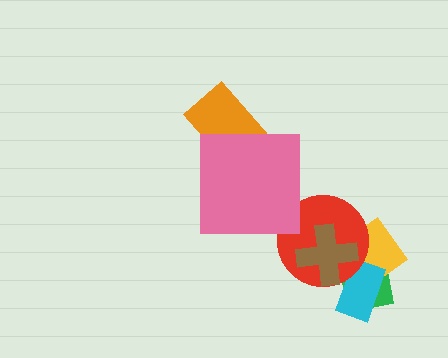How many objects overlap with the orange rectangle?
1 object overlaps with the orange rectangle.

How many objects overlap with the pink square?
1 object overlaps with the pink square.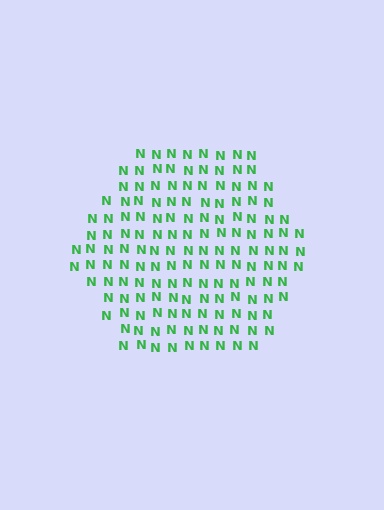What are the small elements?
The small elements are letter N's.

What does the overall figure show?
The overall figure shows a hexagon.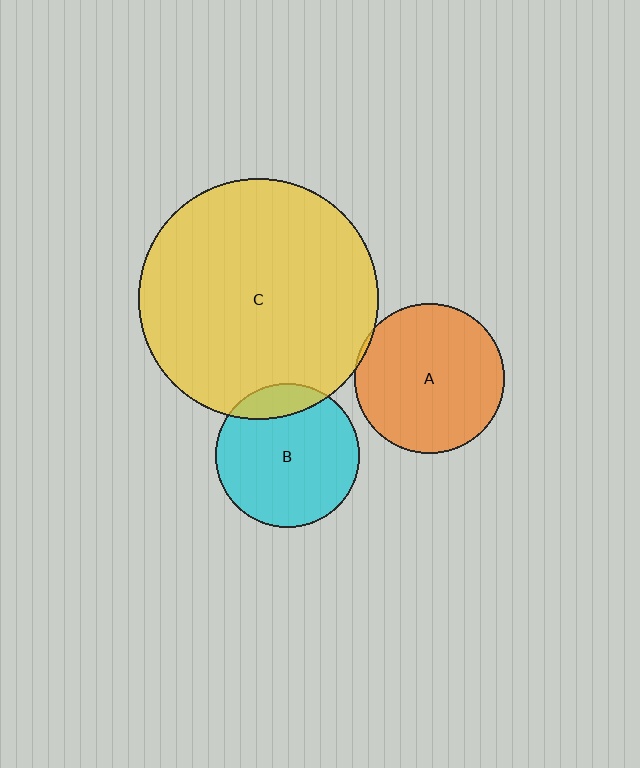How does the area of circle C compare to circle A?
Approximately 2.6 times.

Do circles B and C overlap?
Yes.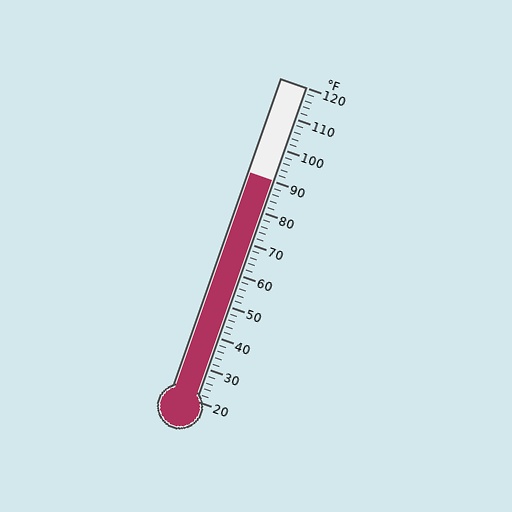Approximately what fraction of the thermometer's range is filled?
The thermometer is filled to approximately 70% of its range.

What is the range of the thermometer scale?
The thermometer scale ranges from 20°F to 120°F.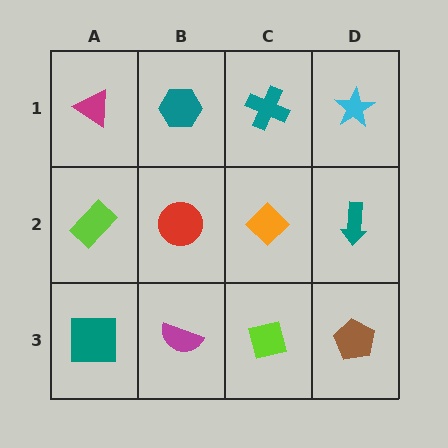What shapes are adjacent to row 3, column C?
An orange diamond (row 2, column C), a magenta semicircle (row 3, column B), a brown pentagon (row 3, column D).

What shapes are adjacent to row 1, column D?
A teal arrow (row 2, column D), a teal cross (row 1, column C).